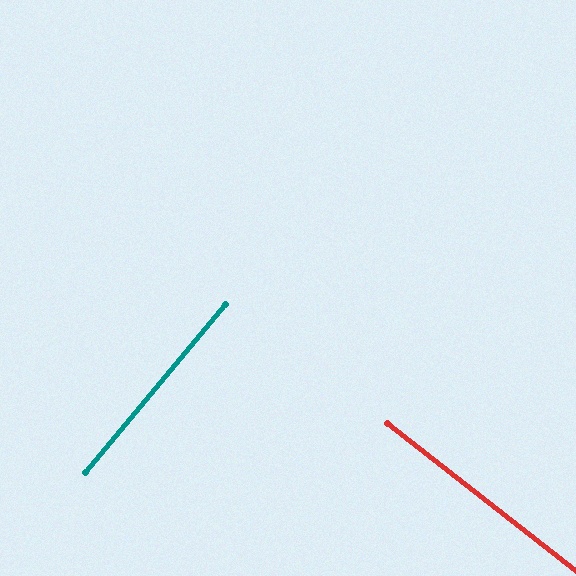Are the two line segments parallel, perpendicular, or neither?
Perpendicular — they meet at approximately 88°.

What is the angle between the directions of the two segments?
Approximately 88 degrees.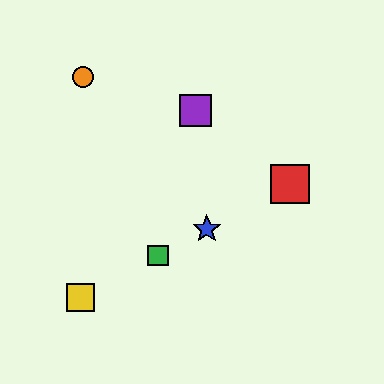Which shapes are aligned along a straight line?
The red square, the blue star, the green square, the yellow square are aligned along a straight line.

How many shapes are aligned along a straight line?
4 shapes (the red square, the blue star, the green square, the yellow square) are aligned along a straight line.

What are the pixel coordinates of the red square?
The red square is at (290, 184).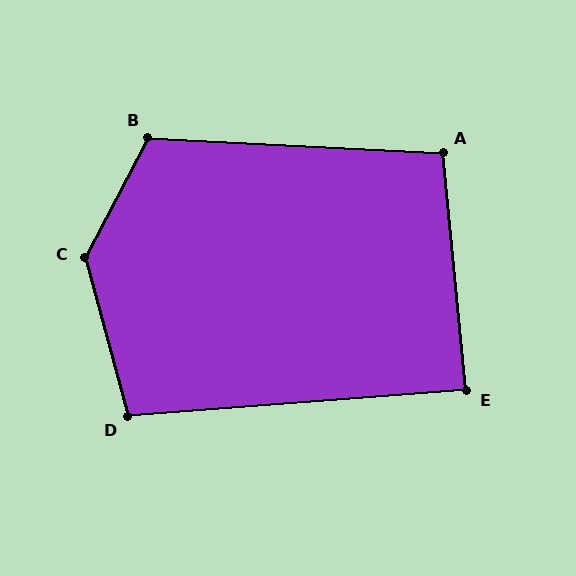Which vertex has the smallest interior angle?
E, at approximately 89 degrees.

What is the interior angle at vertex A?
Approximately 99 degrees (obtuse).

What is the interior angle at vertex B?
Approximately 115 degrees (obtuse).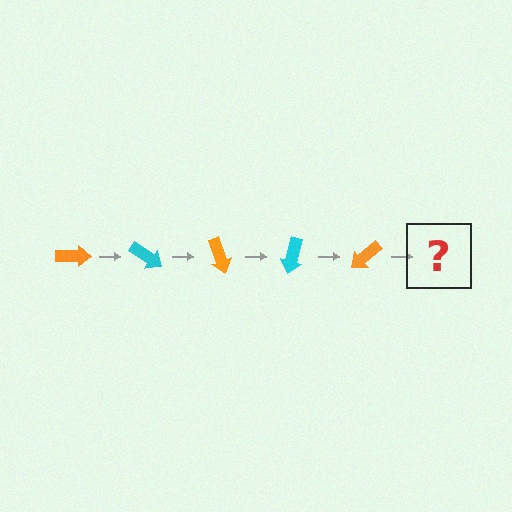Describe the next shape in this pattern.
It should be a cyan arrow, rotated 175 degrees from the start.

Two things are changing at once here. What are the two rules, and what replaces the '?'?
The two rules are that it rotates 35 degrees each step and the color cycles through orange and cyan. The '?' should be a cyan arrow, rotated 175 degrees from the start.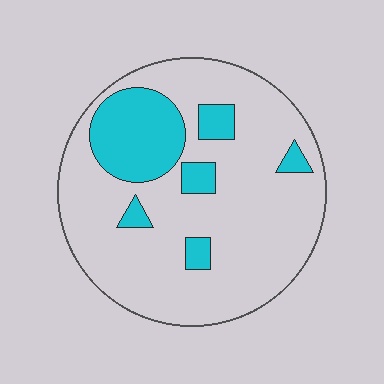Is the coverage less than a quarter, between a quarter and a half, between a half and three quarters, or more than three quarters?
Less than a quarter.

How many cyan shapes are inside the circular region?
6.